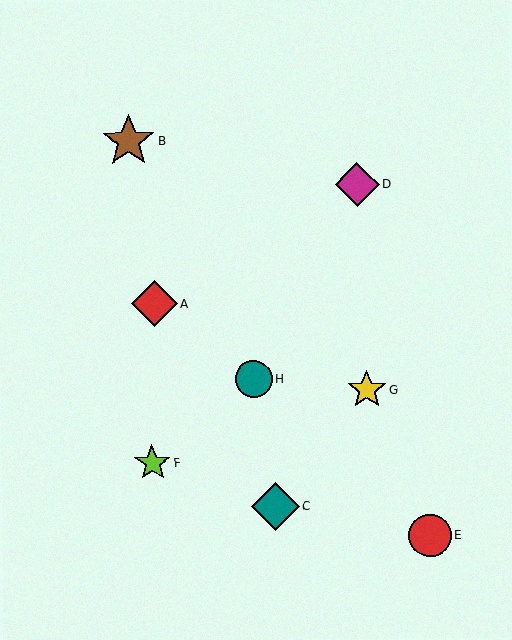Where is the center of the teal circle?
The center of the teal circle is at (253, 379).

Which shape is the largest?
The brown star (labeled B) is the largest.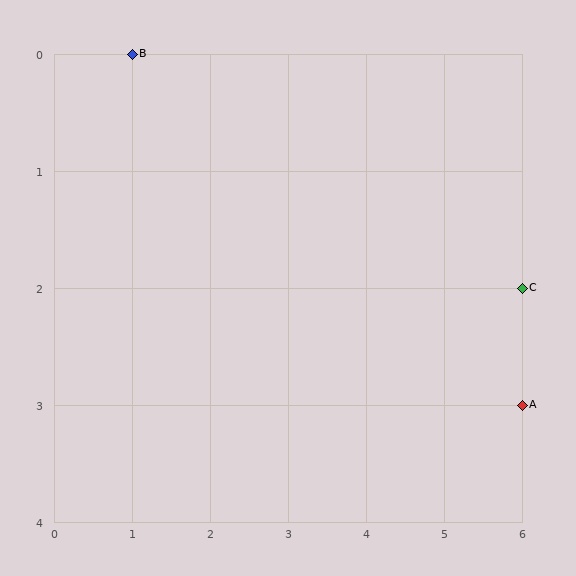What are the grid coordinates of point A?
Point A is at grid coordinates (6, 3).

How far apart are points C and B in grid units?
Points C and B are 5 columns and 2 rows apart (about 5.4 grid units diagonally).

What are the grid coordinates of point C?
Point C is at grid coordinates (6, 2).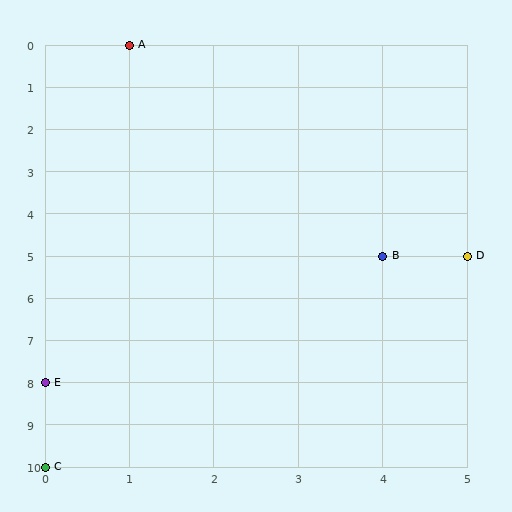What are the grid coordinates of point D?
Point D is at grid coordinates (5, 5).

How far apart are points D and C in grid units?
Points D and C are 5 columns and 5 rows apart (about 7.1 grid units diagonally).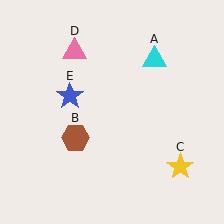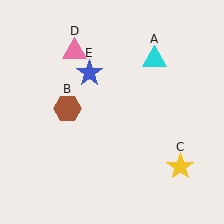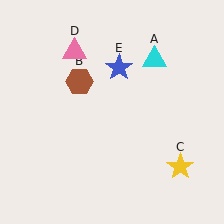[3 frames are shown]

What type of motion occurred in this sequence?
The brown hexagon (object B), blue star (object E) rotated clockwise around the center of the scene.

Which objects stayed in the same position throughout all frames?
Cyan triangle (object A) and yellow star (object C) and pink triangle (object D) remained stationary.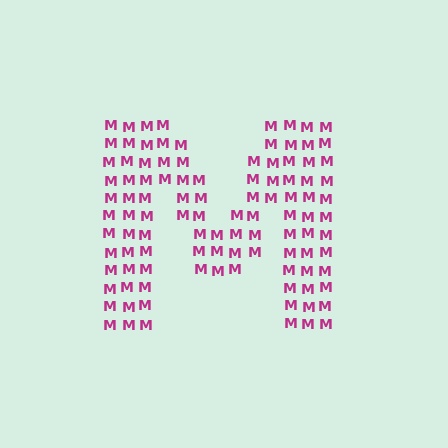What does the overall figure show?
The overall figure shows the letter M.